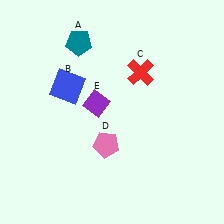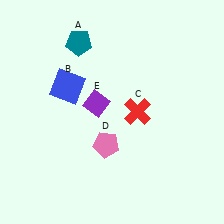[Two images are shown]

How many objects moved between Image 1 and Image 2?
1 object moved between the two images.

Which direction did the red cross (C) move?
The red cross (C) moved down.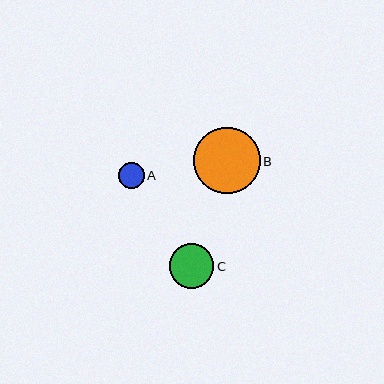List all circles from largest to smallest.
From largest to smallest: B, C, A.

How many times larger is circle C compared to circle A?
Circle C is approximately 1.7 times the size of circle A.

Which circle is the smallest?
Circle A is the smallest with a size of approximately 26 pixels.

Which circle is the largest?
Circle B is the largest with a size of approximately 66 pixels.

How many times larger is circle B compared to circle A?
Circle B is approximately 2.5 times the size of circle A.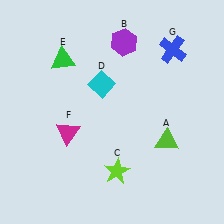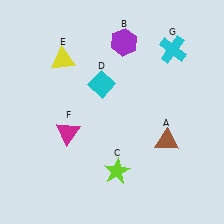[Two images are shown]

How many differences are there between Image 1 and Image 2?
There are 3 differences between the two images.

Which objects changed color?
A changed from lime to brown. E changed from green to yellow. G changed from blue to cyan.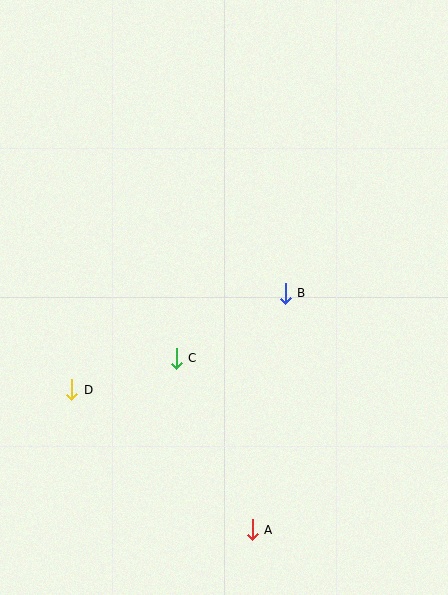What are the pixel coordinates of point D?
Point D is at (72, 390).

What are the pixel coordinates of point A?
Point A is at (252, 530).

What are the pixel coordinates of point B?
Point B is at (285, 293).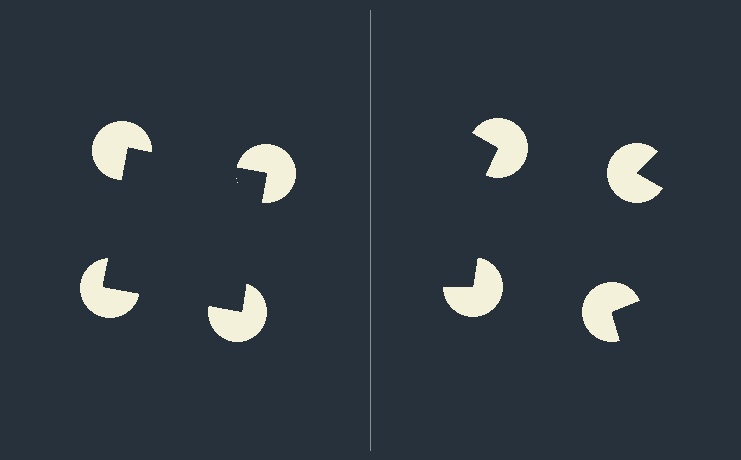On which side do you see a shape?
An illusory square appears on the left side. On the right side the wedge cuts are rotated, so no coherent shape forms.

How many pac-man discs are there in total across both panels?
8 — 4 on each side.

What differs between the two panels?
The pac-man discs are positioned identically on both sides; only the wedge orientations differ. On the left they align to a square; on the right they are misaligned.